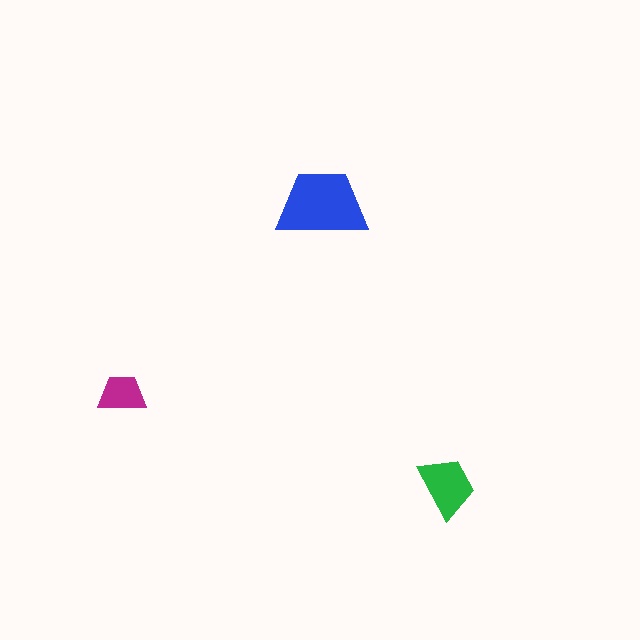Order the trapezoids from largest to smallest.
the blue one, the green one, the magenta one.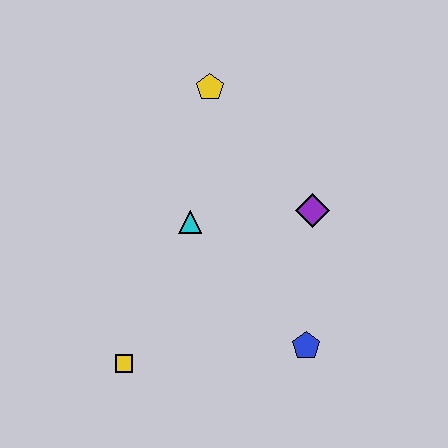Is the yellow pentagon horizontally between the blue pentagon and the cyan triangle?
Yes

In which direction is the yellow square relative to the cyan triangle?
The yellow square is below the cyan triangle.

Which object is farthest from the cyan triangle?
The blue pentagon is farthest from the cyan triangle.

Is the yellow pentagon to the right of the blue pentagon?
No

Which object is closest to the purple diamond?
The cyan triangle is closest to the purple diamond.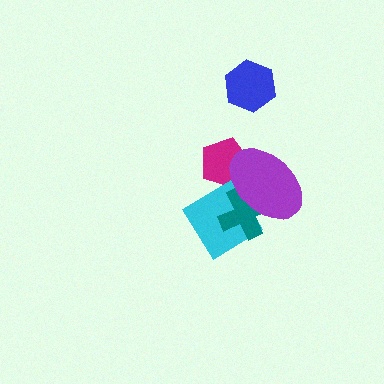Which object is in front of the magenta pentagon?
The purple ellipse is in front of the magenta pentagon.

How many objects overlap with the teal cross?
2 objects overlap with the teal cross.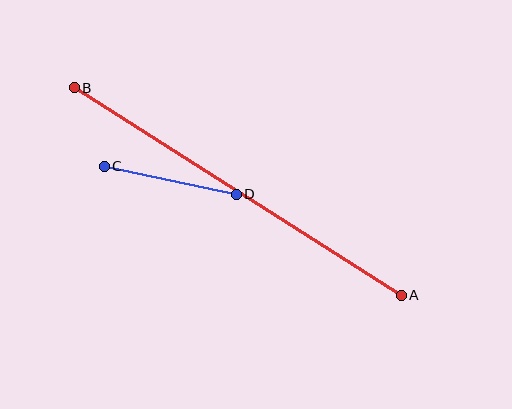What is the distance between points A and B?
The distance is approximately 387 pixels.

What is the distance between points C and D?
The distance is approximately 135 pixels.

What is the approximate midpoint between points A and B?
The midpoint is at approximately (238, 191) pixels.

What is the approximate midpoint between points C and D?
The midpoint is at approximately (170, 180) pixels.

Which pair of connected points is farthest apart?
Points A and B are farthest apart.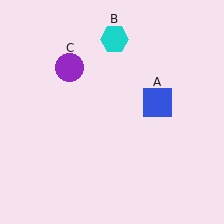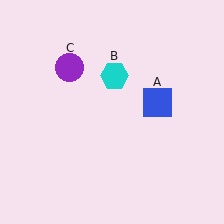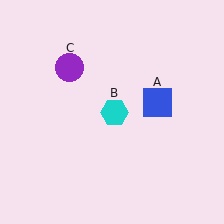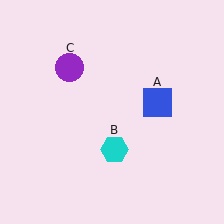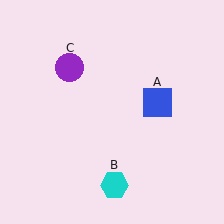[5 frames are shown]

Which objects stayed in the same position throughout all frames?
Blue square (object A) and purple circle (object C) remained stationary.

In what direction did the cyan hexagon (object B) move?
The cyan hexagon (object B) moved down.